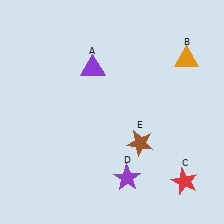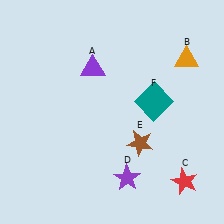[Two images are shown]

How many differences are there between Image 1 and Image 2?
There is 1 difference between the two images.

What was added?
A teal square (F) was added in Image 2.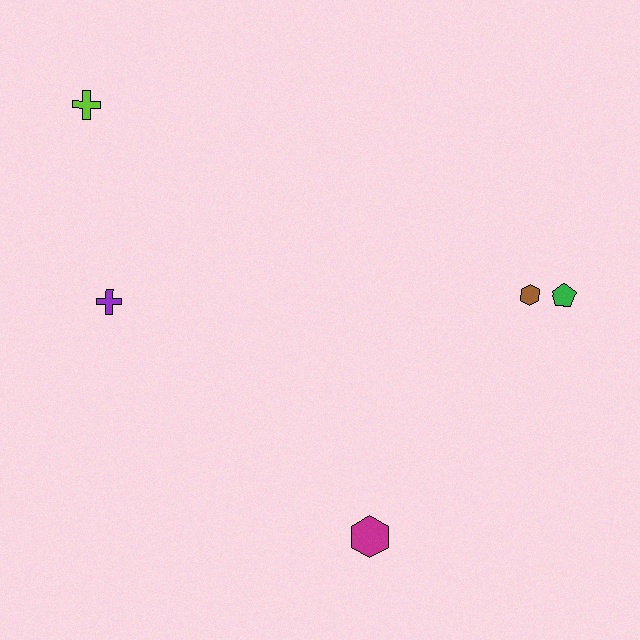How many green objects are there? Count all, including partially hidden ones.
There is 1 green object.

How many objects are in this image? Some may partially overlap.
There are 5 objects.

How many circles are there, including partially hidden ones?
There are no circles.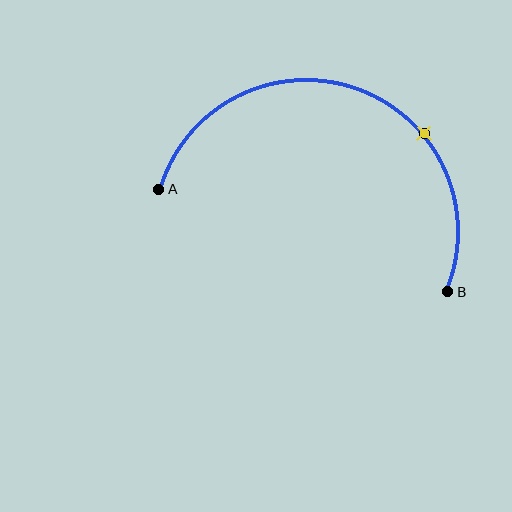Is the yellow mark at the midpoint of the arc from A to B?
No. The yellow mark lies on the arc but is closer to endpoint B. The arc midpoint would be at the point on the curve equidistant along the arc from both A and B.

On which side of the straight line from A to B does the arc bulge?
The arc bulges above the straight line connecting A and B.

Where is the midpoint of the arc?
The arc midpoint is the point on the curve farthest from the straight line joining A and B. It sits above that line.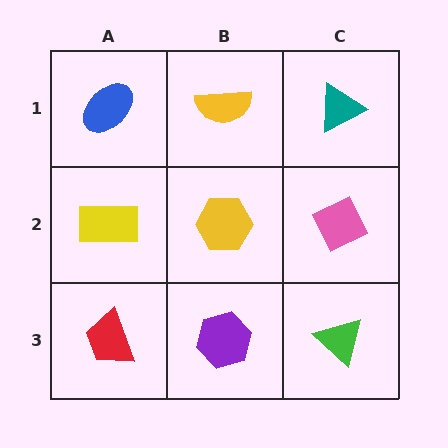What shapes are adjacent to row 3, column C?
A pink diamond (row 2, column C), a purple hexagon (row 3, column B).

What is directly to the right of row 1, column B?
A teal triangle.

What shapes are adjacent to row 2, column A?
A blue ellipse (row 1, column A), a red trapezoid (row 3, column A), a yellow hexagon (row 2, column B).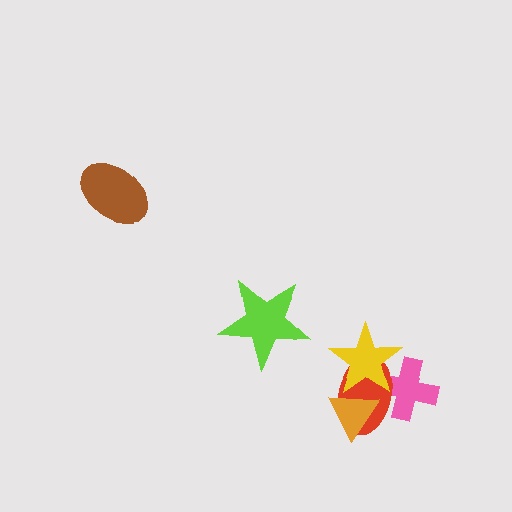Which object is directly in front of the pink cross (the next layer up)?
The red ellipse is directly in front of the pink cross.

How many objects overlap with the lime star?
0 objects overlap with the lime star.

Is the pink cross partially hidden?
Yes, it is partially covered by another shape.